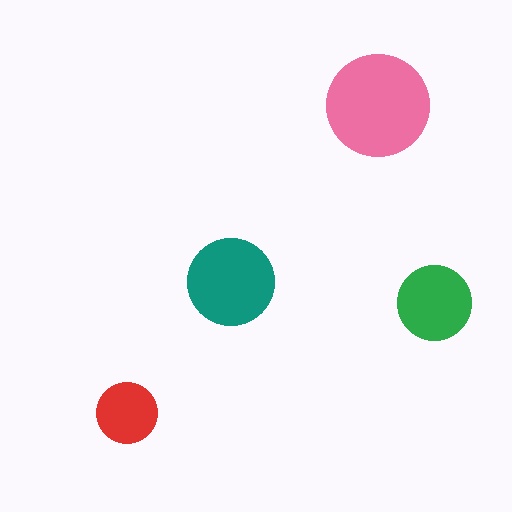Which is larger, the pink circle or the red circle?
The pink one.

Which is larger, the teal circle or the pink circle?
The pink one.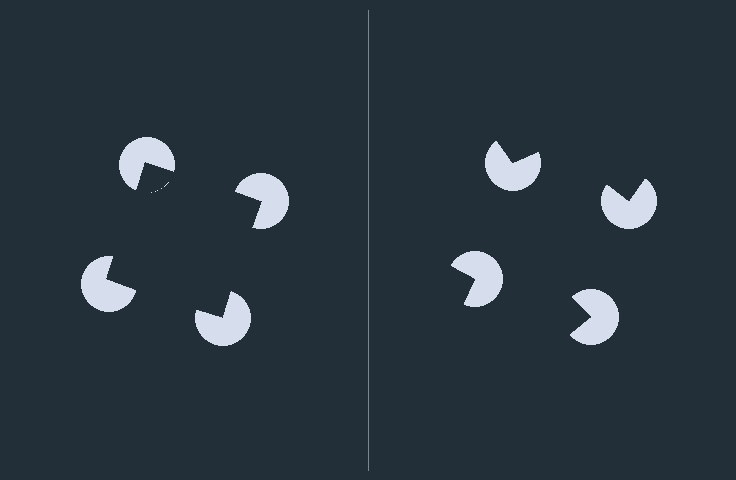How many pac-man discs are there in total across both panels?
8 — 4 on each side.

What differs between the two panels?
The pac-man discs are positioned identically on both sides; only the wedge orientations differ. On the left they align to a square; on the right they are misaligned.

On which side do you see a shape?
An illusory square appears on the left side. On the right side the wedge cuts are rotated, so no coherent shape forms.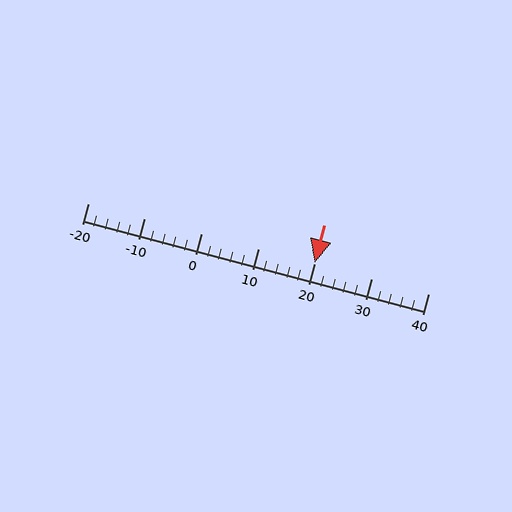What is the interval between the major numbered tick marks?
The major tick marks are spaced 10 units apart.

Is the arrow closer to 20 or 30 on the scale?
The arrow is closer to 20.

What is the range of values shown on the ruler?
The ruler shows values from -20 to 40.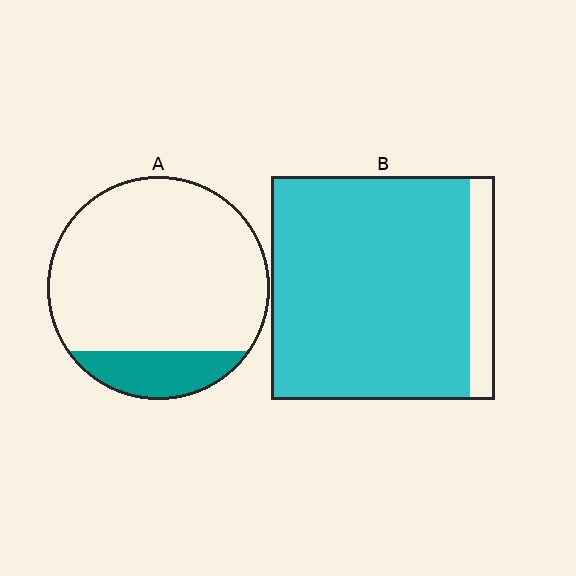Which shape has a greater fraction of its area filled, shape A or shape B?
Shape B.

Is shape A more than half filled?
No.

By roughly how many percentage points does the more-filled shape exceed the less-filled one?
By roughly 75 percentage points (B over A).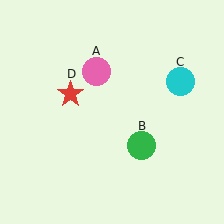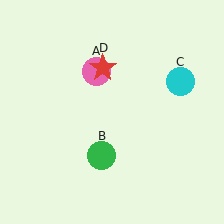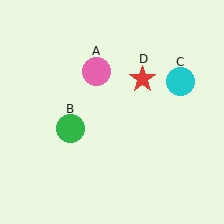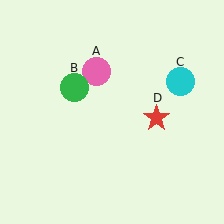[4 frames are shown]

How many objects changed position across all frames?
2 objects changed position: green circle (object B), red star (object D).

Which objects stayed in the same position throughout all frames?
Pink circle (object A) and cyan circle (object C) remained stationary.